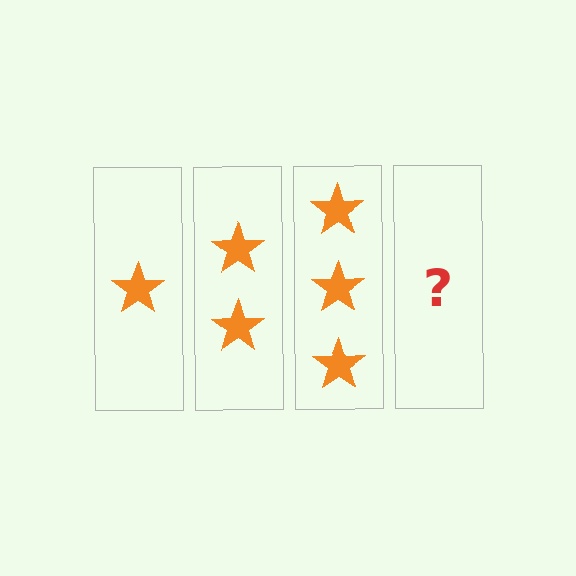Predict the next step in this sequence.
The next step is 4 stars.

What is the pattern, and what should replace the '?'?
The pattern is that each step adds one more star. The '?' should be 4 stars.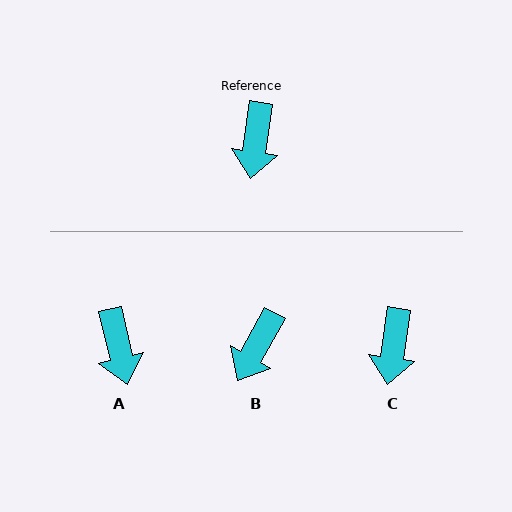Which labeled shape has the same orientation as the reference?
C.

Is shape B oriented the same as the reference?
No, it is off by about 21 degrees.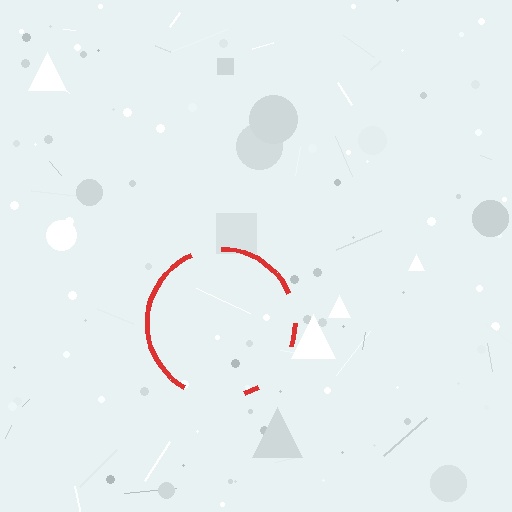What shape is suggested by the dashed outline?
The dashed outline suggests a circle.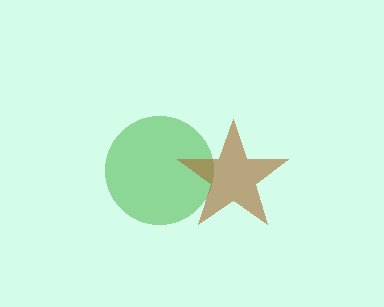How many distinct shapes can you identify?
There are 2 distinct shapes: a green circle, a brown star.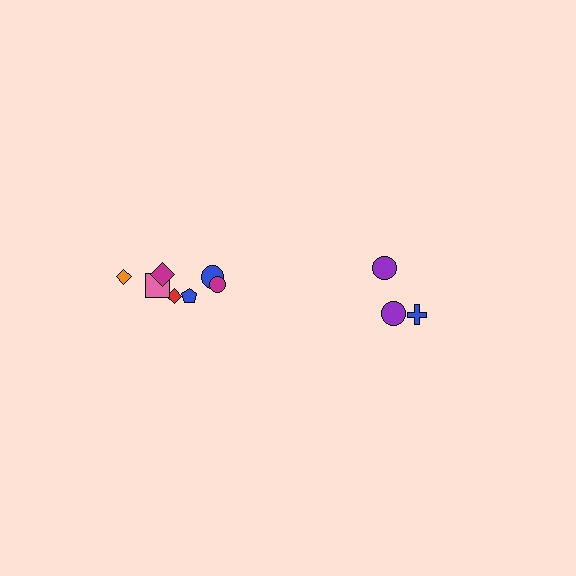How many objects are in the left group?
There are 7 objects.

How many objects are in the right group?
There are 3 objects.